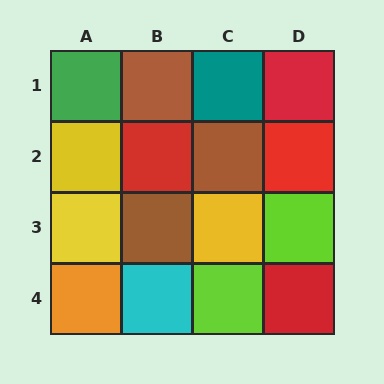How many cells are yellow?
3 cells are yellow.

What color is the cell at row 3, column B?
Brown.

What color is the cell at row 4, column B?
Cyan.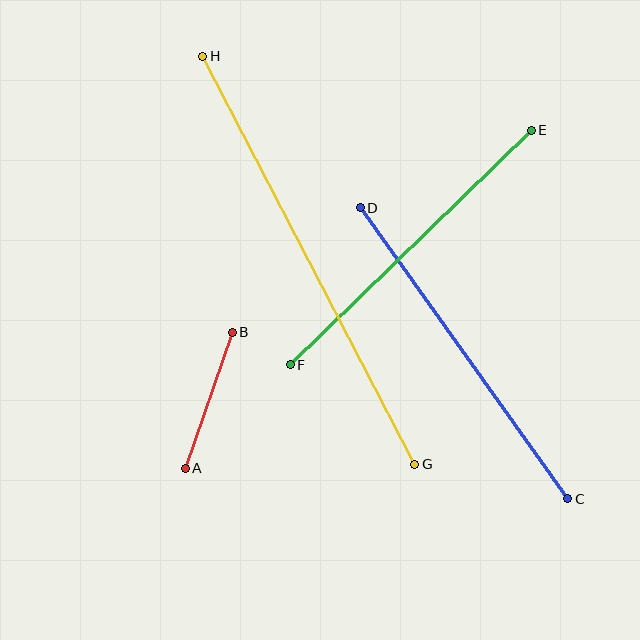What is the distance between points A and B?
The distance is approximately 144 pixels.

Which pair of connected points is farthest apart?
Points G and H are farthest apart.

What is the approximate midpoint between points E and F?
The midpoint is at approximately (411, 247) pixels.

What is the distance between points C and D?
The distance is approximately 358 pixels.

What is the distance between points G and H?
The distance is approximately 460 pixels.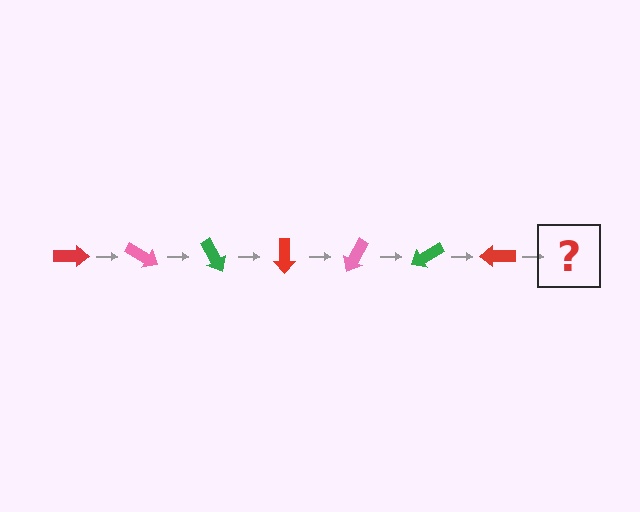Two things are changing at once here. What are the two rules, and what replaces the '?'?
The two rules are that it rotates 30 degrees each step and the color cycles through red, pink, and green. The '?' should be a pink arrow, rotated 210 degrees from the start.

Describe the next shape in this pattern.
It should be a pink arrow, rotated 210 degrees from the start.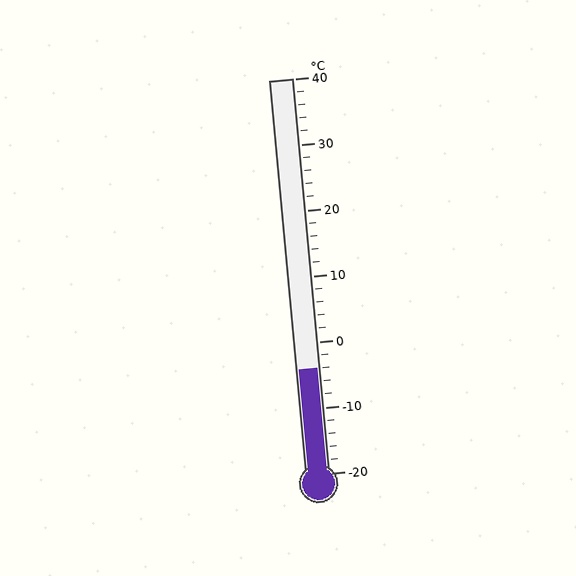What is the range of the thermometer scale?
The thermometer scale ranges from -20°C to 40°C.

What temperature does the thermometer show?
The thermometer shows approximately -4°C.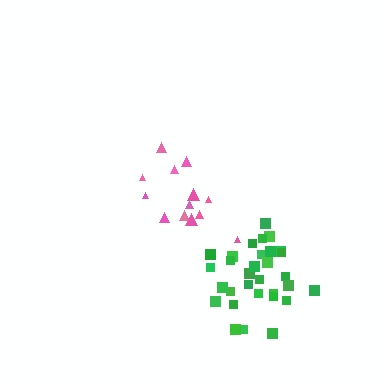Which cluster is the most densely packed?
Green.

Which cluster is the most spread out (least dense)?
Pink.